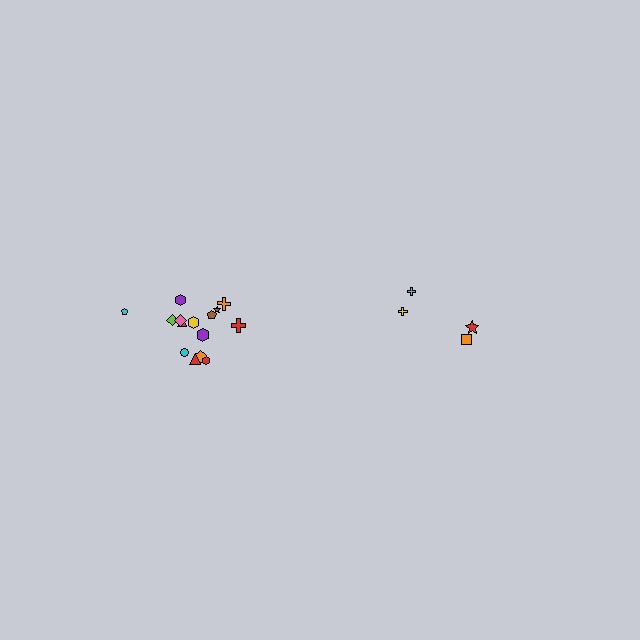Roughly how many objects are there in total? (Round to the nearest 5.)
Roughly 20 objects in total.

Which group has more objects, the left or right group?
The left group.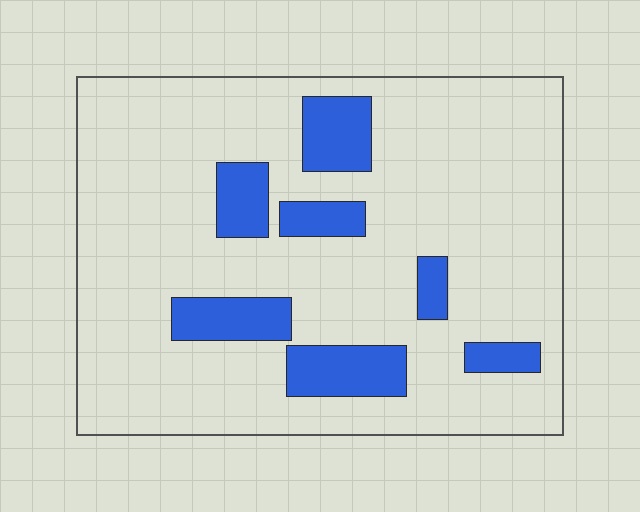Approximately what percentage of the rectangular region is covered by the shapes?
Approximately 15%.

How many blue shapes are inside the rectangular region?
7.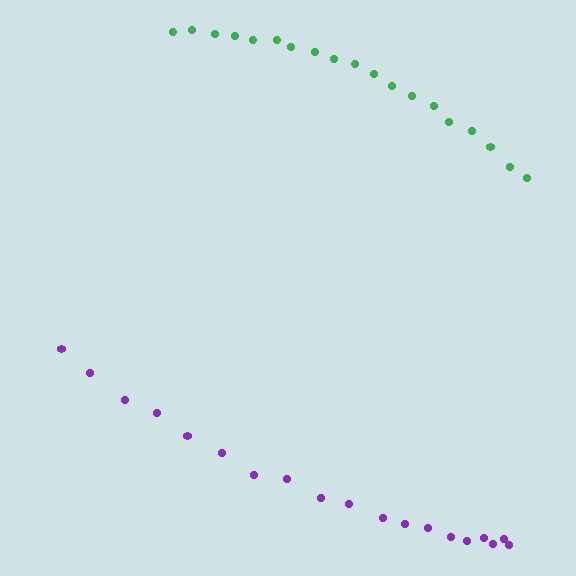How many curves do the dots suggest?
There are 2 distinct paths.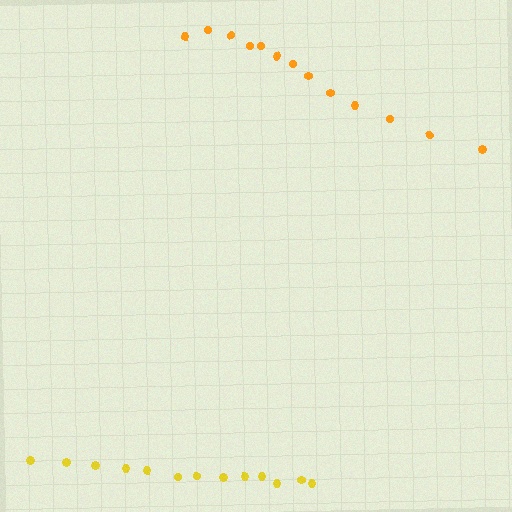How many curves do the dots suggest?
There are 2 distinct paths.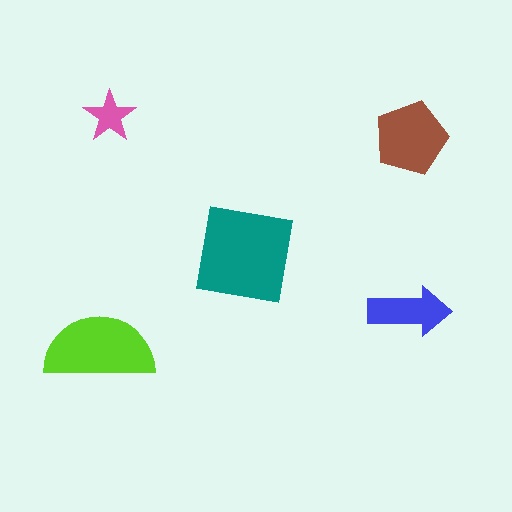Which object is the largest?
The teal square.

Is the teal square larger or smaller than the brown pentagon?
Larger.